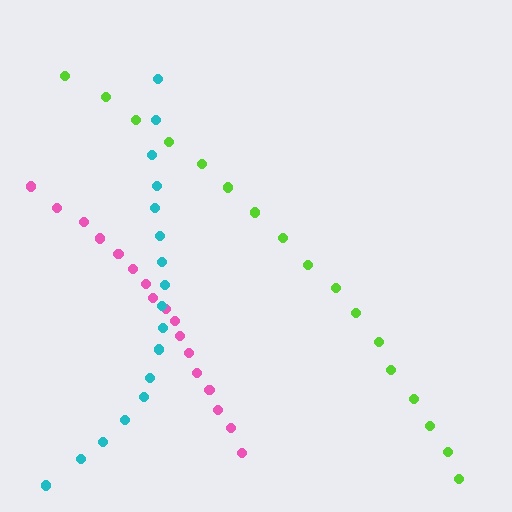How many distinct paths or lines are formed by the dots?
There are 3 distinct paths.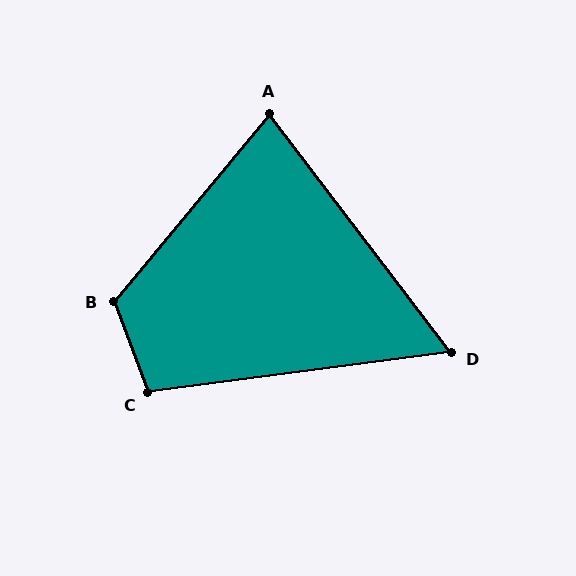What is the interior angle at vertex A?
Approximately 77 degrees (acute).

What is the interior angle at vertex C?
Approximately 103 degrees (obtuse).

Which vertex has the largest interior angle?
B, at approximately 120 degrees.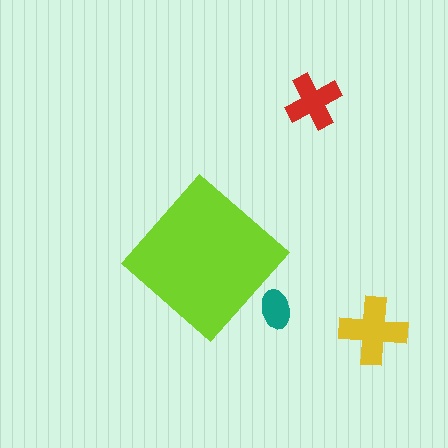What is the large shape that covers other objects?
A lime diamond.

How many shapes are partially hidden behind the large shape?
1 shape is partially hidden.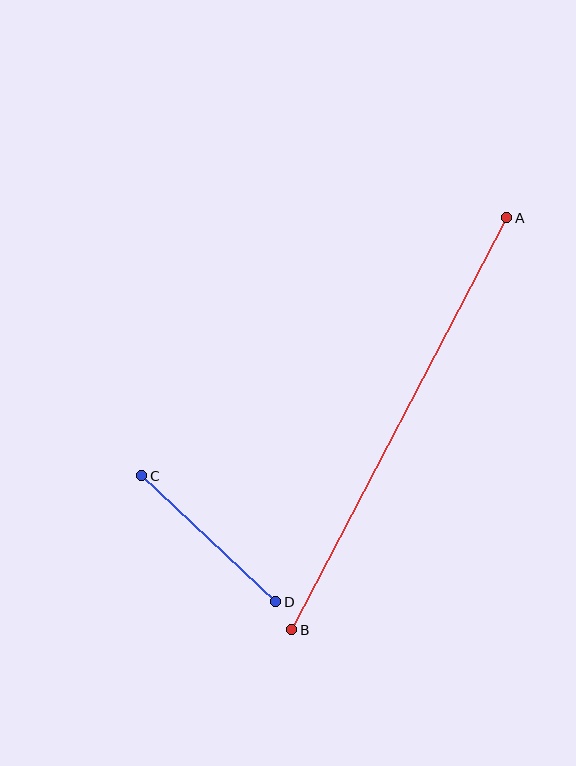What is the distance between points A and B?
The distance is approximately 465 pixels.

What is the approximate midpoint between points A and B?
The midpoint is at approximately (399, 424) pixels.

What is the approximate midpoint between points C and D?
The midpoint is at approximately (209, 539) pixels.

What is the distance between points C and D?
The distance is approximately 184 pixels.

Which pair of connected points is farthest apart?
Points A and B are farthest apart.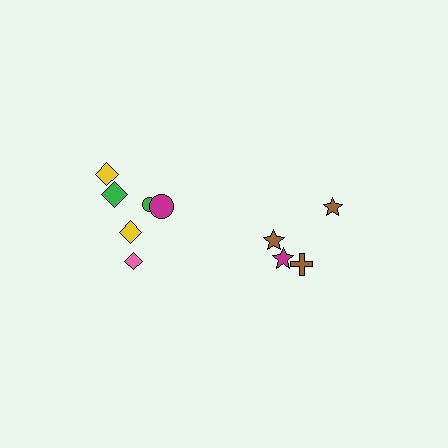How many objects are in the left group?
There are 6 objects.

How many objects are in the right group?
There are 4 objects.